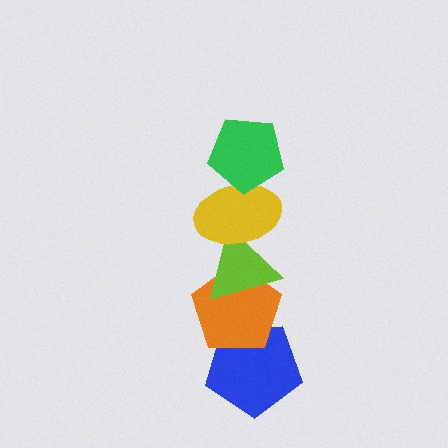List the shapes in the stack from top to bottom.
From top to bottom: the green pentagon, the yellow ellipse, the lime triangle, the orange pentagon, the blue pentagon.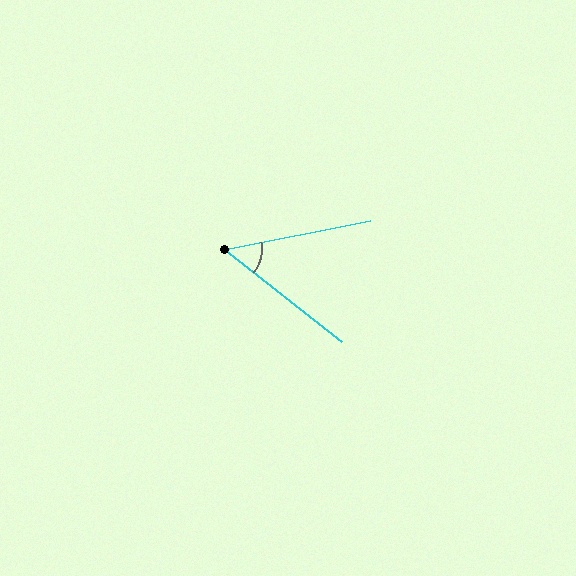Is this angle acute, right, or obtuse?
It is acute.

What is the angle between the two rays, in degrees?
Approximately 49 degrees.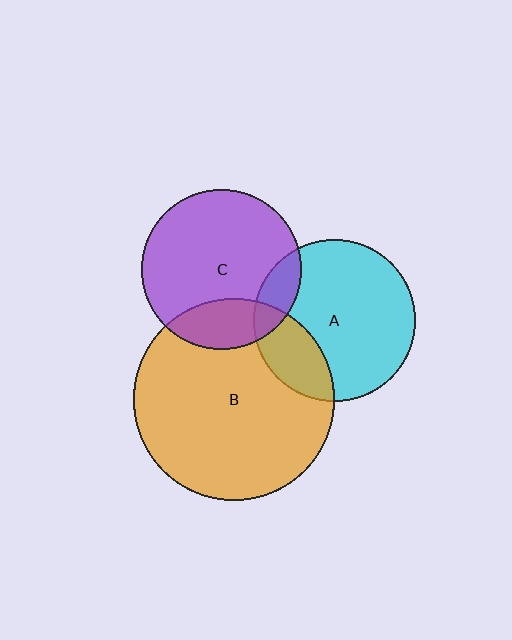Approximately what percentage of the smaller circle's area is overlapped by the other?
Approximately 15%.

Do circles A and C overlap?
Yes.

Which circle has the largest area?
Circle B (orange).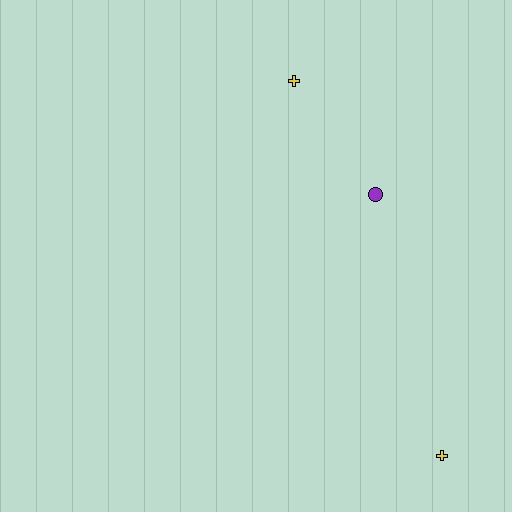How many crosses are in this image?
There are 2 crosses.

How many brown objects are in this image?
There are no brown objects.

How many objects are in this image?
There are 3 objects.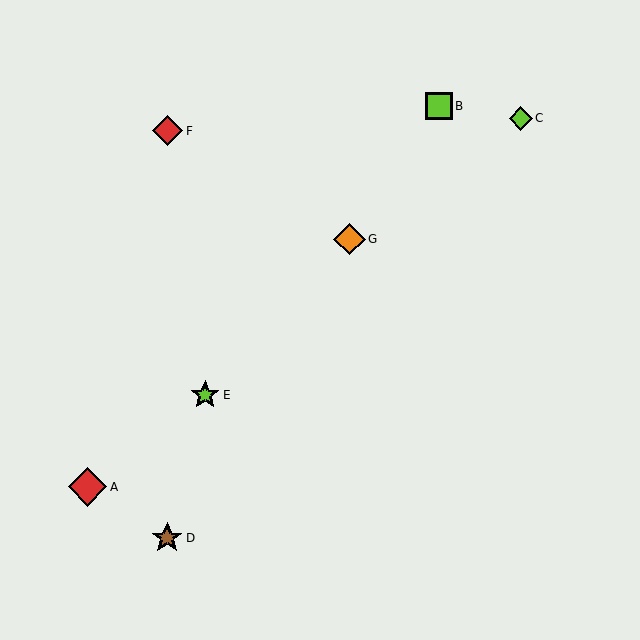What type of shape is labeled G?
Shape G is an orange diamond.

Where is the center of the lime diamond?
The center of the lime diamond is at (521, 118).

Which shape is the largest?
The red diamond (labeled A) is the largest.